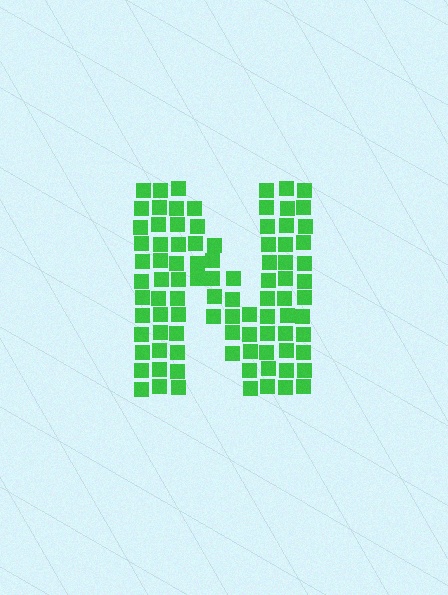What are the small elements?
The small elements are squares.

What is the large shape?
The large shape is the letter N.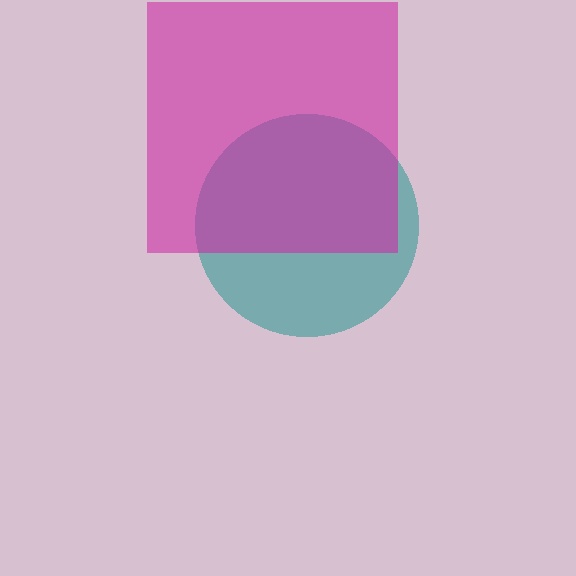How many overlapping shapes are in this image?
There are 2 overlapping shapes in the image.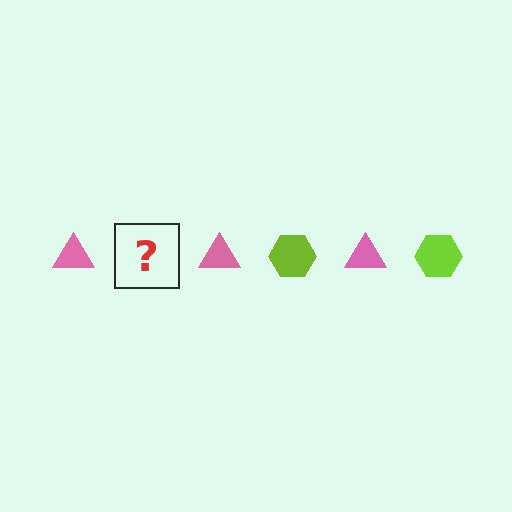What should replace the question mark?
The question mark should be replaced with a lime hexagon.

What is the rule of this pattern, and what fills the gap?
The rule is that the pattern alternates between pink triangle and lime hexagon. The gap should be filled with a lime hexagon.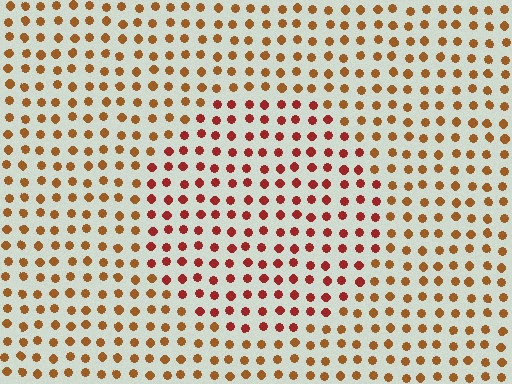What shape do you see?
I see a circle.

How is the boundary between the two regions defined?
The boundary is defined purely by a slight shift in hue (about 30 degrees). Spacing, size, and orientation are identical on both sides.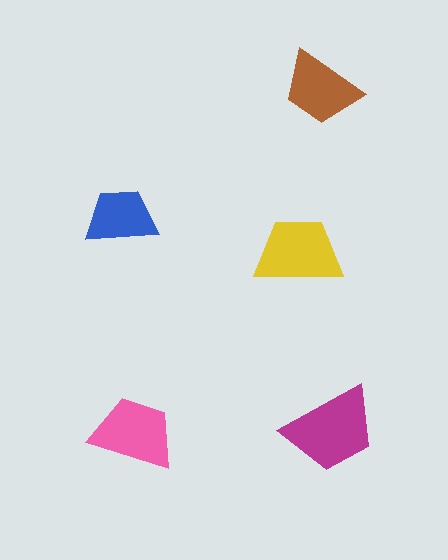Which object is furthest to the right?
The magenta trapezoid is rightmost.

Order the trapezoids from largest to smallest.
the magenta one, the yellow one, the pink one, the brown one, the blue one.